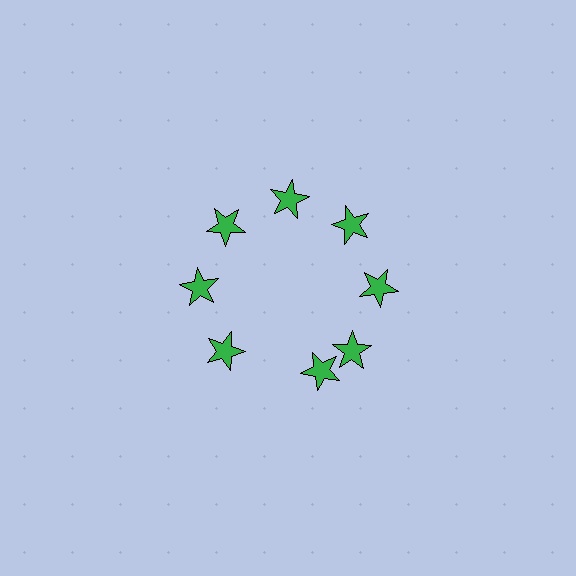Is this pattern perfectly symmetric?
No. The 8 green stars are arranged in a ring, but one element near the 6 o'clock position is rotated out of alignment along the ring, breaking the 8-fold rotational symmetry.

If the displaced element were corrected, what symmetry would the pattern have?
It would have 8-fold rotational symmetry — the pattern would map onto itself every 45 degrees.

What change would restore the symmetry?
The symmetry would be restored by rotating it back into even spacing with its neighbors so that all 8 stars sit at equal angles and equal distance from the center.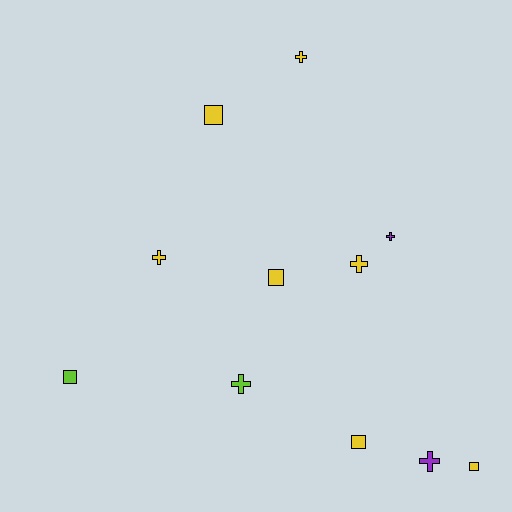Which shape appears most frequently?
Cross, with 6 objects.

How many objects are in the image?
There are 11 objects.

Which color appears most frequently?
Yellow, with 7 objects.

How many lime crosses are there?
There is 1 lime cross.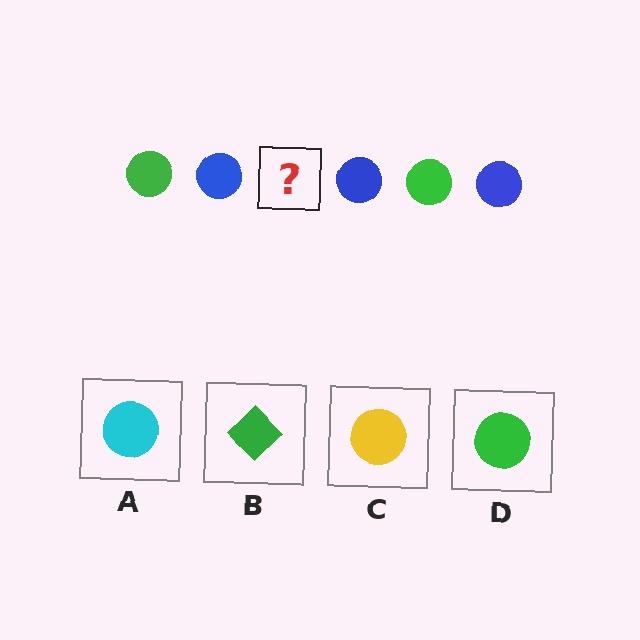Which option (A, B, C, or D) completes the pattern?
D.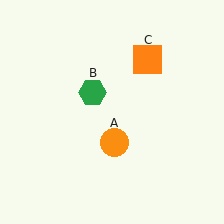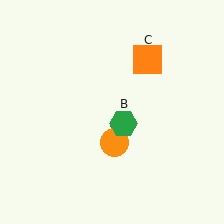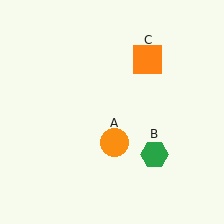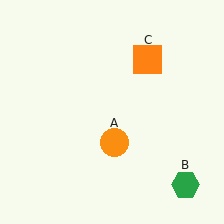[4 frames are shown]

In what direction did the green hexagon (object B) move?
The green hexagon (object B) moved down and to the right.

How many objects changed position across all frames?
1 object changed position: green hexagon (object B).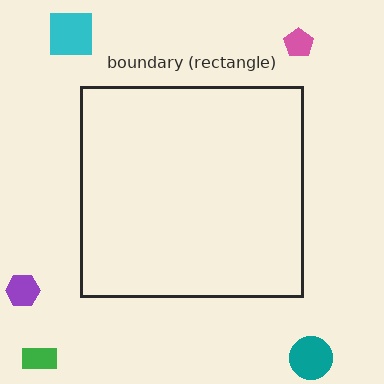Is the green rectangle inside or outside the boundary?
Outside.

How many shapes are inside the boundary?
0 inside, 5 outside.